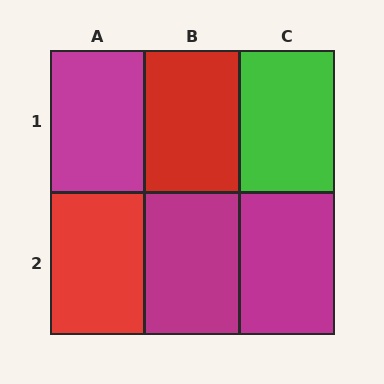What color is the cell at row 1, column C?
Green.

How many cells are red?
2 cells are red.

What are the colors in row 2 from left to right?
Red, magenta, magenta.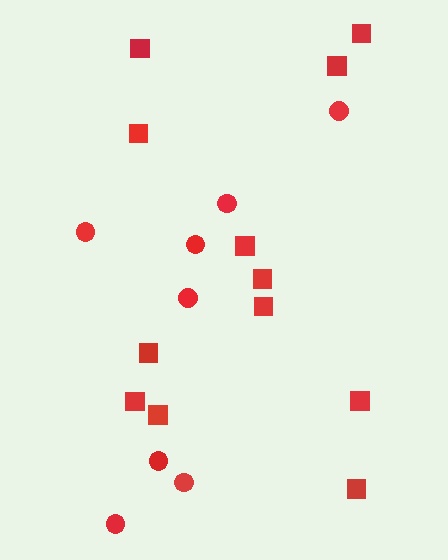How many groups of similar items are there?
There are 2 groups: one group of squares (12) and one group of circles (8).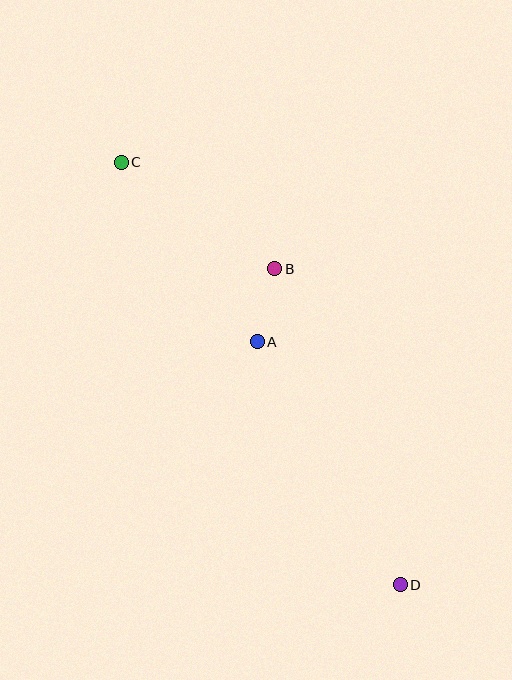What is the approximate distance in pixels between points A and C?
The distance between A and C is approximately 225 pixels.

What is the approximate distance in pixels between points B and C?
The distance between B and C is approximately 187 pixels.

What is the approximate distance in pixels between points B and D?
The distance between B and D is approximately 340 pixels.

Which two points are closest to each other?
Points A and B are closest to each other.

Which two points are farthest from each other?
Points C and D are farthest from each other.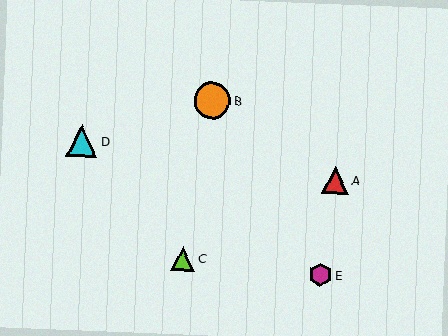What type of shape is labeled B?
Shape B is an orange circle.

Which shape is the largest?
The orange circle (labeled B) is the largest.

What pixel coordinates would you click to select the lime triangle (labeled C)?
Click at (183, 259) to select the lime triangle C.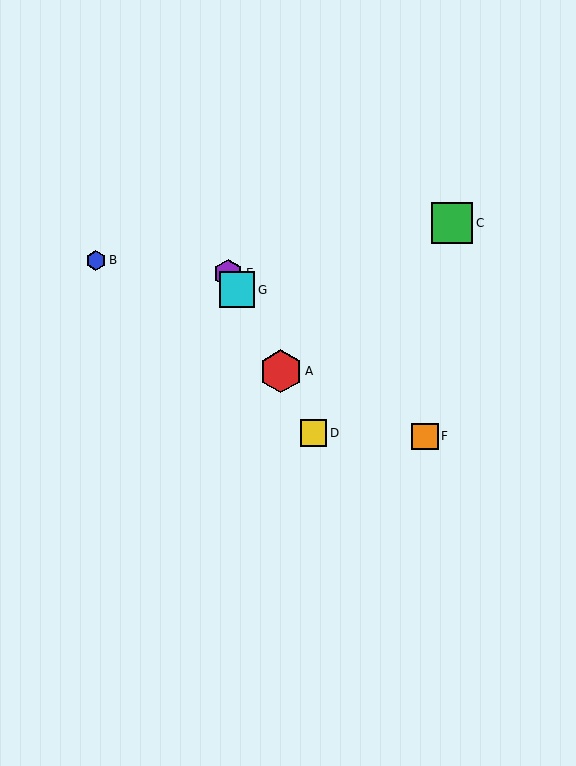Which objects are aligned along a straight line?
Objects A, D, E, G are aligned along a straight line.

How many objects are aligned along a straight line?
4 objects (A, D, E, G) are aligned along a straight line.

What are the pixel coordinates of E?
Object E is at (228, 273).